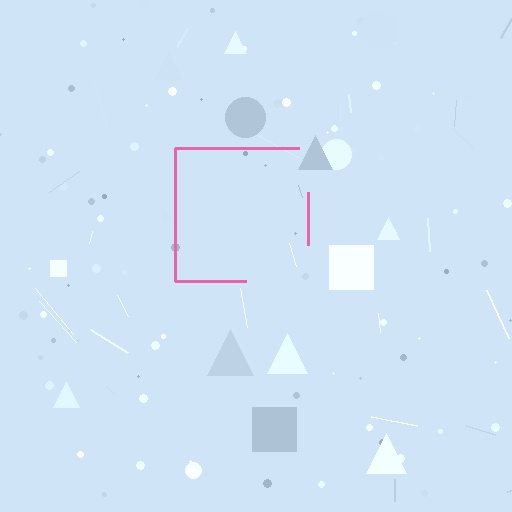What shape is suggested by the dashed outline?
The dashed outline suggests a square.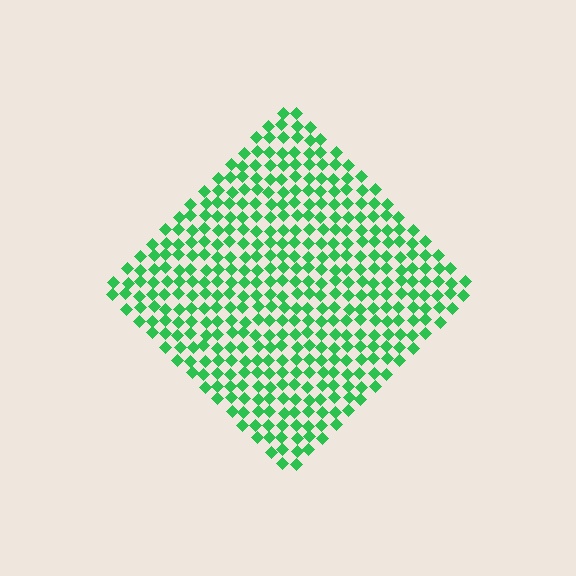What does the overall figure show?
The overall figure shows a diamond.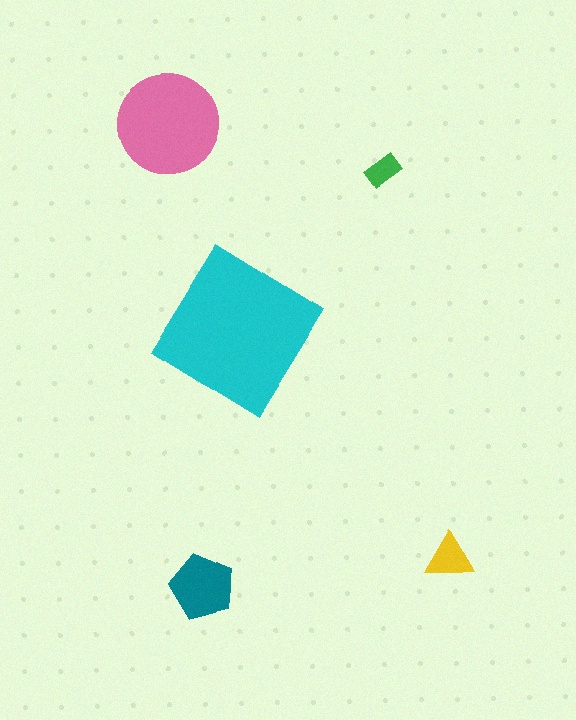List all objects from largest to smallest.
The cyan diamond, the pink circle, the teal pentagon, the yellow triangle, the green rectangle.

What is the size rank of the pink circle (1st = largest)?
2nd.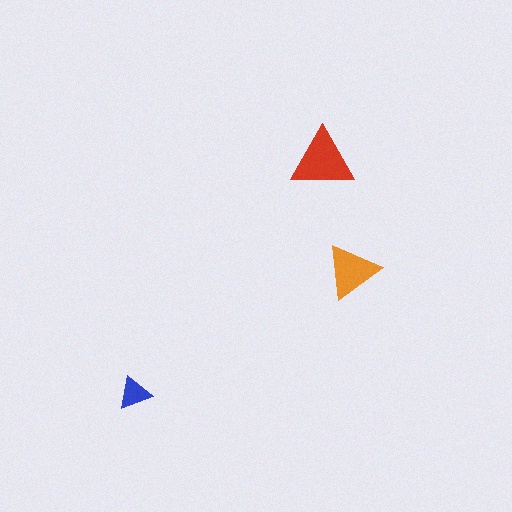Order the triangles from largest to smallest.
the red one, the orange one, the blue one.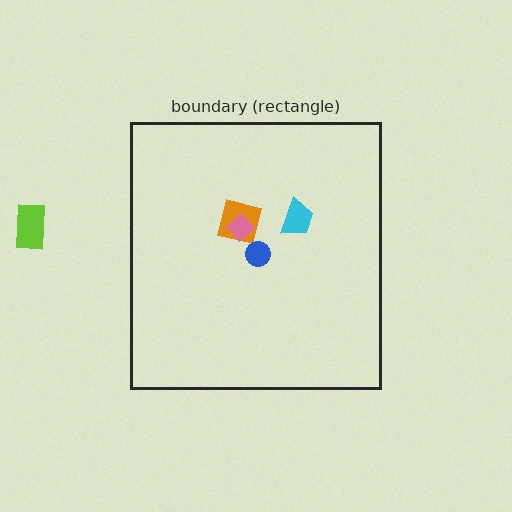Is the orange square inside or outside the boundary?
Inside.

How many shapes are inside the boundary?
4 inside, 1 outside.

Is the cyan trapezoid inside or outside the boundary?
Inside.